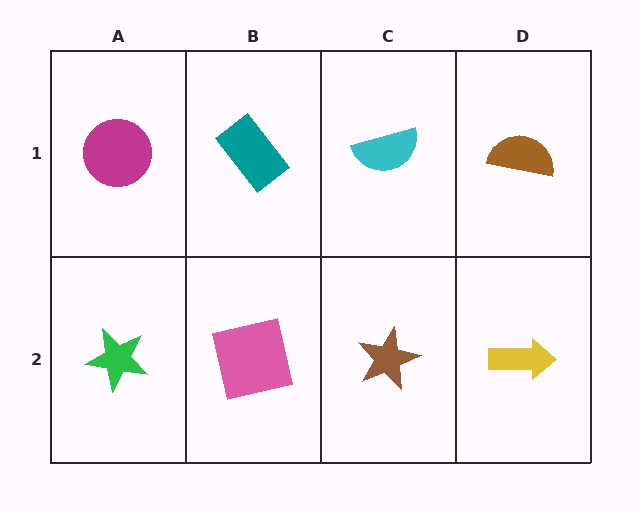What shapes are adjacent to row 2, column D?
A brown semicircle (row 1, column D), a brown star (row 2, column C).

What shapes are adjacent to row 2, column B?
A teal rectangle (row 1, column B), a green star (row 2, column A), a brown star (row 2, column C).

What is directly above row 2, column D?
A brown semicircle.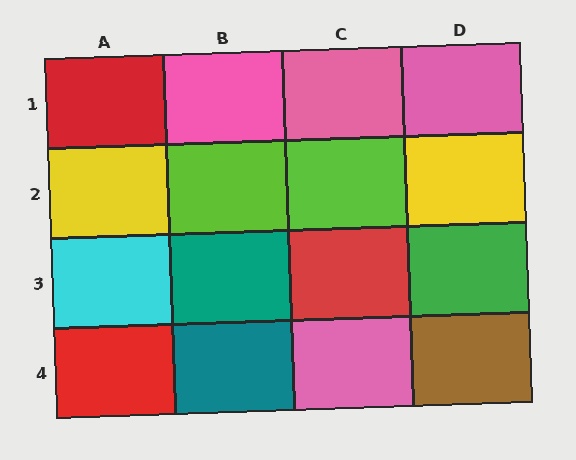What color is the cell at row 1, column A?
Red.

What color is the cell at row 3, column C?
Red.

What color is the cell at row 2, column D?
Yellow.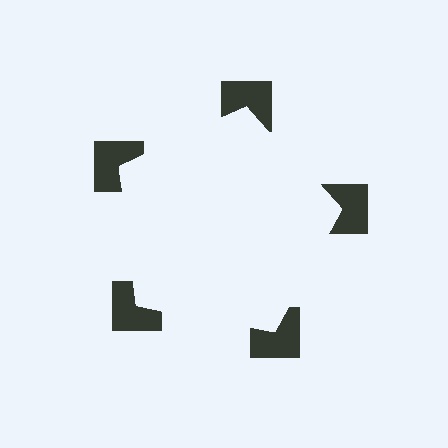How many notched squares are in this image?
There are 5 — one at each vertex of the illusory pentagon.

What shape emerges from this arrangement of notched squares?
An illusory pentagon — its edges are inferred from the aligned wedge cuts in the notched squares, not physically drawn.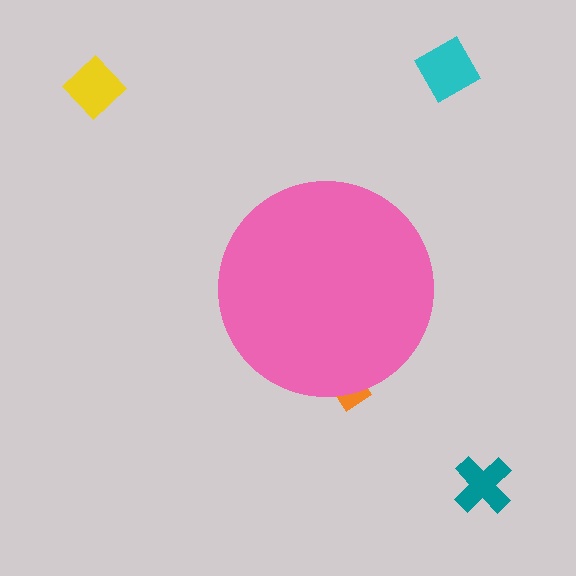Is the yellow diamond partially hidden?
No, the yellow diamond is fully visible.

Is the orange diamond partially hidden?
Yes, the orange diamond is partially hidden behind the pink circle.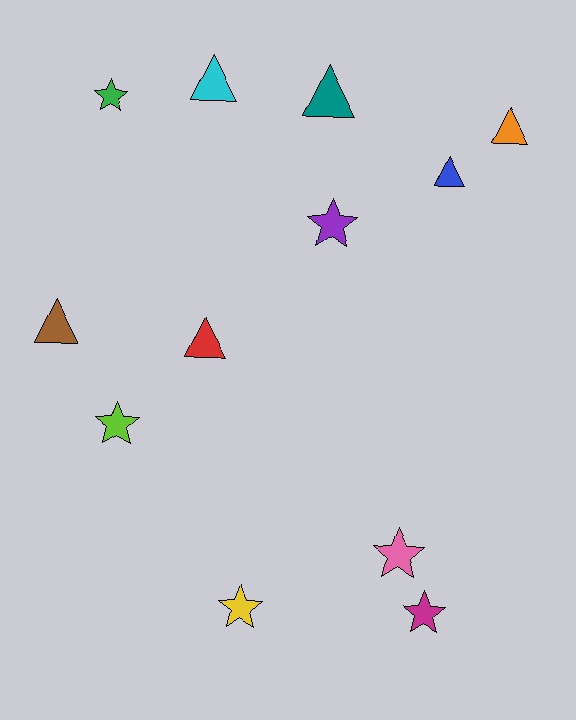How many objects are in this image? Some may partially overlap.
There are 12 objects.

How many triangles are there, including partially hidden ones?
There are 6 triangles.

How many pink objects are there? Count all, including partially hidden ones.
There is 1 pink object.